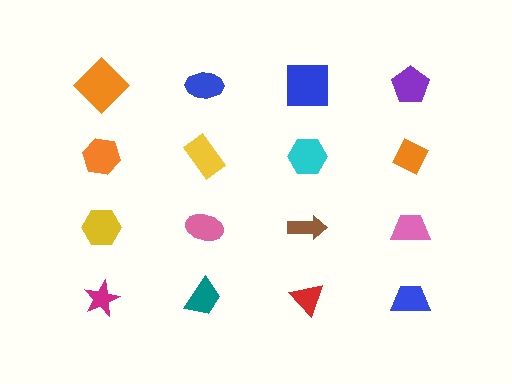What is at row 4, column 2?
A teal trapezoid.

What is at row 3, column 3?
A brown arrow.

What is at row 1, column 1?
An orange diamond.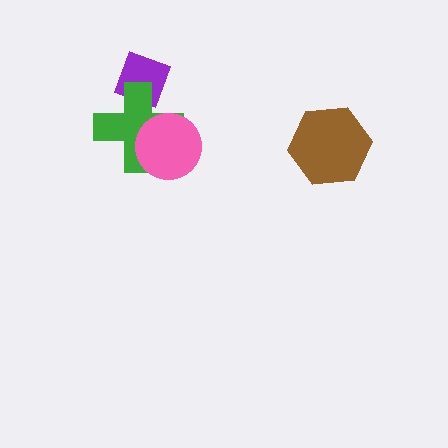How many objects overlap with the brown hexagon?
0 objects overlap with the brown hexagon.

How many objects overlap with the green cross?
2 objects overlap with the green cross.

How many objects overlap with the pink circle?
1 object overlaps with the pink circle.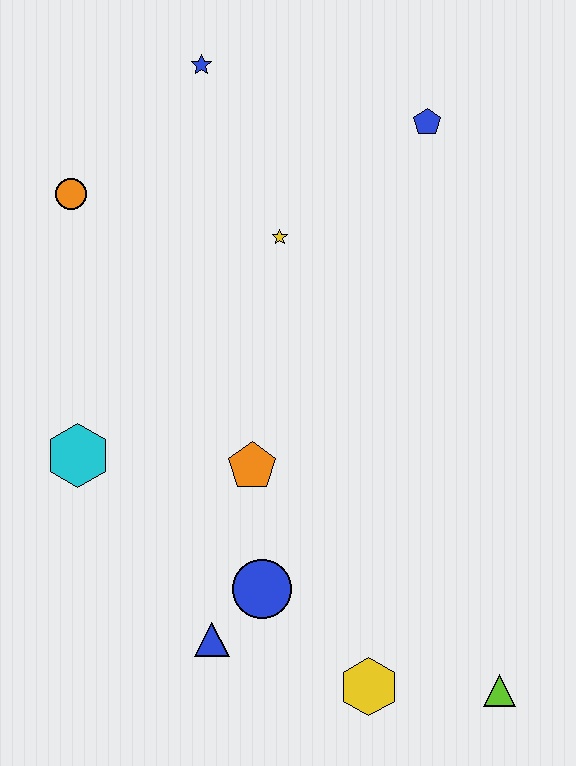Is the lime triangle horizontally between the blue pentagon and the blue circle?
No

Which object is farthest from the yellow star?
The lime triangle is farthest from the yellow star.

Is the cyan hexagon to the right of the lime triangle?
No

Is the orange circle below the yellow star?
No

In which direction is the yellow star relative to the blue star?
The yellow star is below the blue star.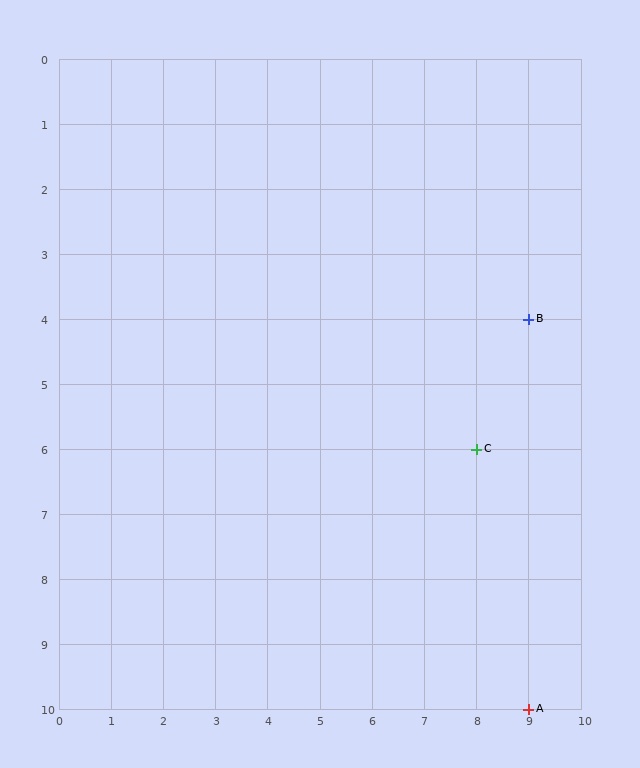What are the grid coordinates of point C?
Point C is at grid coordinates (8, 6).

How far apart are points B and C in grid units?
Points B and C are 1 column and 2 rows apart (about 2.2 grid units diagonally).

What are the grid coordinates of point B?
Point B is at grid coordinates (9, 4).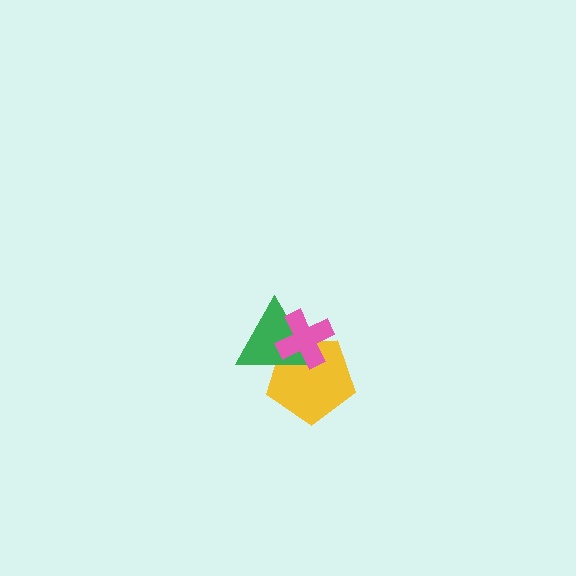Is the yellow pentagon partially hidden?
Yes, it is partially covered by another shape.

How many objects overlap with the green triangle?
2 objects overlap with the green triangle.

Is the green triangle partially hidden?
Yes, it is partially covered by another shape.